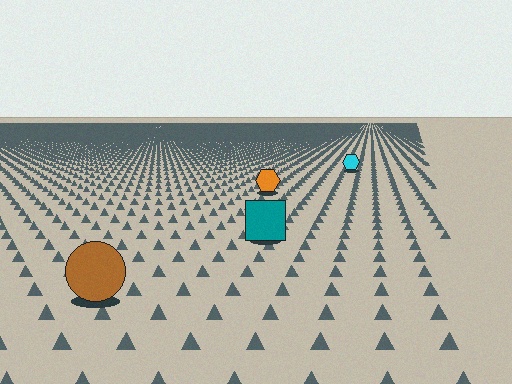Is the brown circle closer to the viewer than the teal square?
Yes. The brown circle is closer — you can tell from the texture gradient: the ground texture is coarser near it.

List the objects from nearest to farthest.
From nearest to farthest: the brown circle, the teal square, the orange hexagon, the cyan hexagon.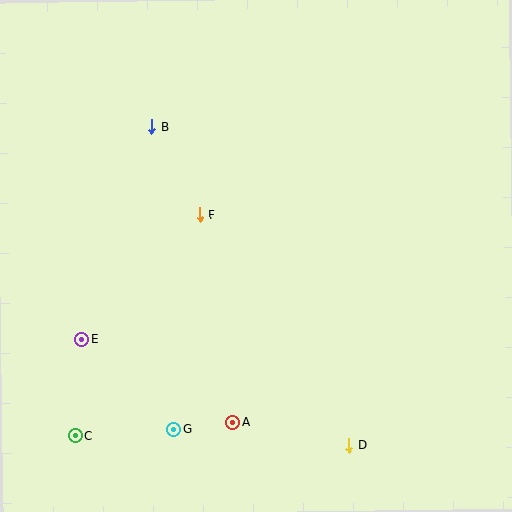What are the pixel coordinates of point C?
Point C is at (76, 436).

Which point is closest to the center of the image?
Point F at (200, 214) is closest to the center.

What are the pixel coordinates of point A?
Point A is at (233, 423).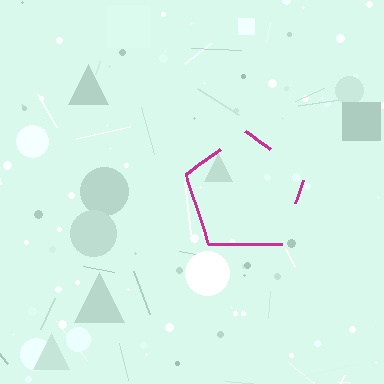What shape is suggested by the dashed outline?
The dashed outline suggests a pentagon.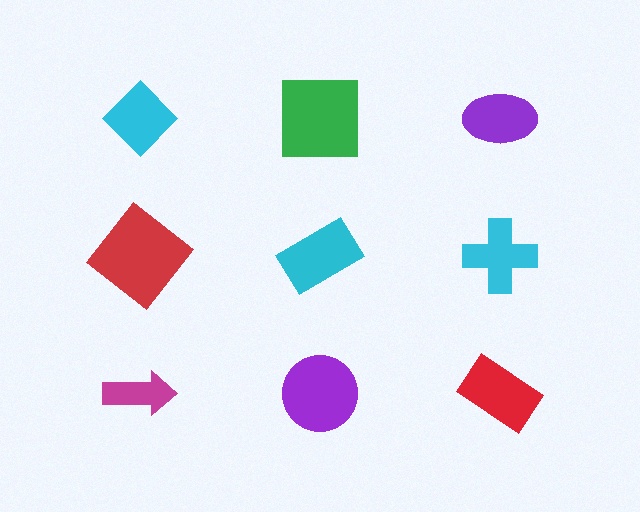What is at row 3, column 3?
A red rectangle.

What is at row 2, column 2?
A cyan rectangle.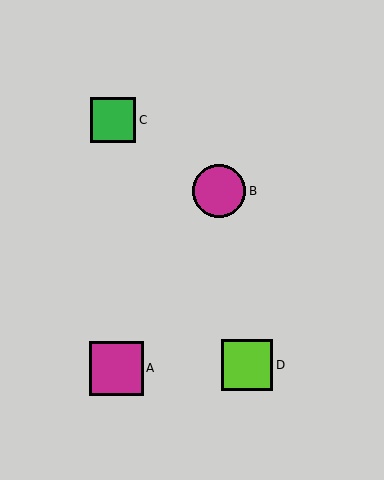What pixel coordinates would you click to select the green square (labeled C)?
Click at (113, 120) to select the green square C.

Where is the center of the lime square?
The center of the lime square is at (247, 365).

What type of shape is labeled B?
Shape B is a magenta circle.